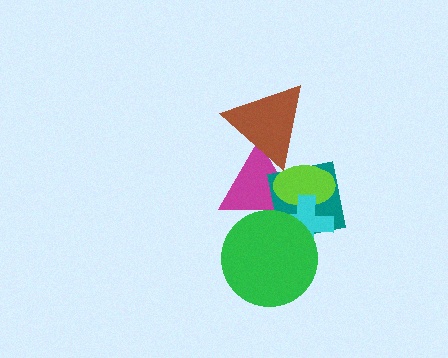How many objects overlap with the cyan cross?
4 objects overlap with the cyan cross.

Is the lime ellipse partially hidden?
Yes, it is partially covered by another shape.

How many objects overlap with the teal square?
5 objects overlap with the teal square.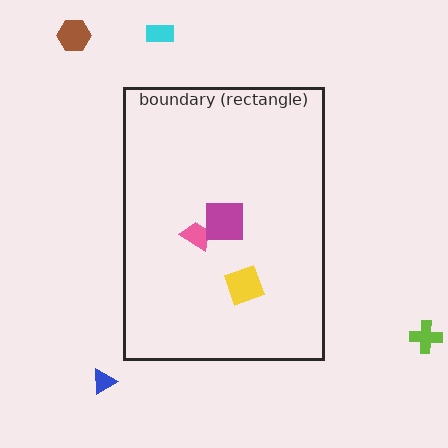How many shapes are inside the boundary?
3 inside, 4 outside.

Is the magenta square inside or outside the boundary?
Inside.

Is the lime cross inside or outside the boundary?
Outside.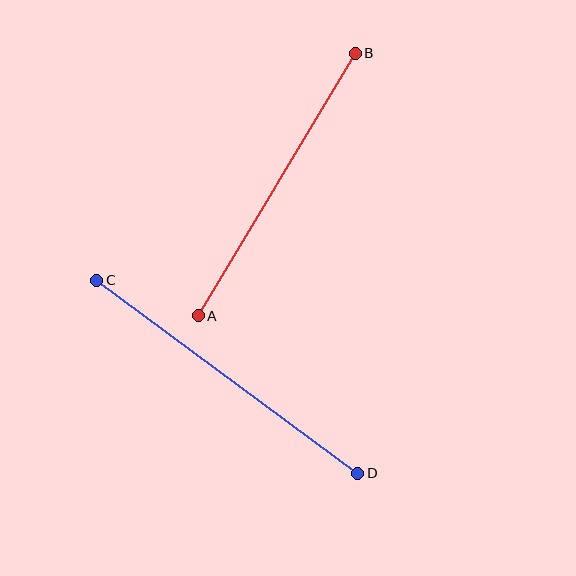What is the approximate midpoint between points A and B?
The midpoint is at approximately (277, 185) pixels.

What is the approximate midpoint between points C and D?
The midpoint is at approximately (227, 377) pixels.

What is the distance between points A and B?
The distance is approximately 306 pixels.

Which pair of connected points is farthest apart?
Points C and D are farthest apart.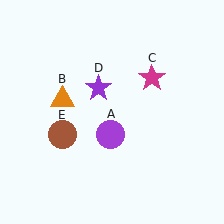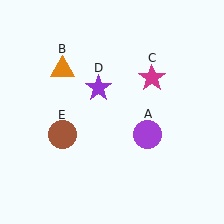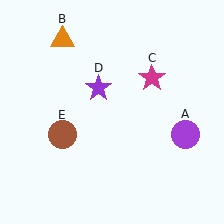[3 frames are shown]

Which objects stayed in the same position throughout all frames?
Magenta star (object C) and purple star (object D) and brown circle (object E) remained stationary.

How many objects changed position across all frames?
2 objects changed position: purple circle (object A), orange triangle (object B).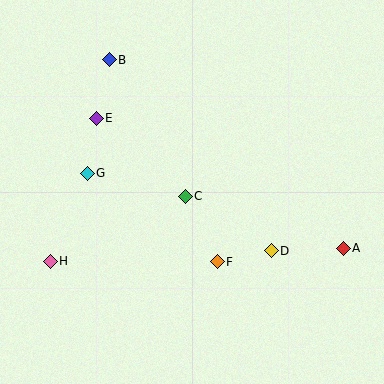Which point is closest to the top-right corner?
Point A is closest to the top-right corner.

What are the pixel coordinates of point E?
Point E is at (96, 118).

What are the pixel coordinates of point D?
Point D is at (272, 251).